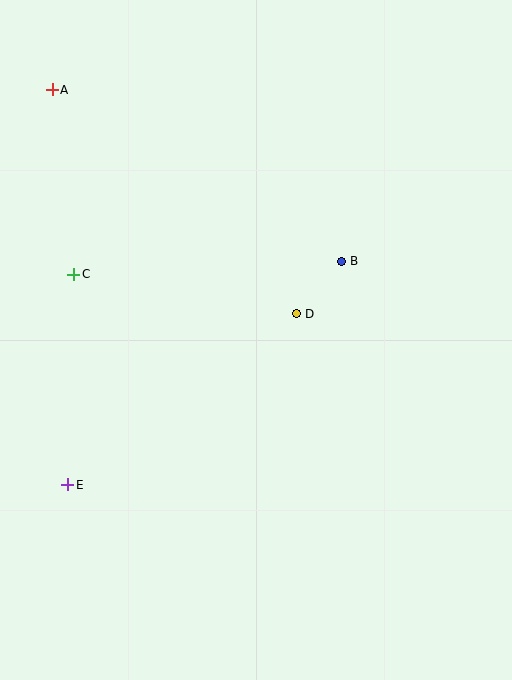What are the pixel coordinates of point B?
Point B is at (342, 261).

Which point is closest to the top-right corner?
Point B is closest to the top-right corner.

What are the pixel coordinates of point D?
Point D is at (297, 314).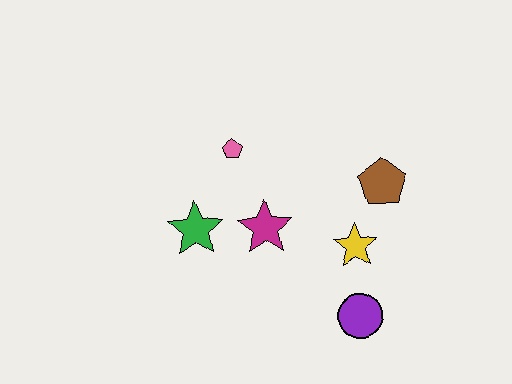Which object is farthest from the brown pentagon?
The green star is farthest from the brown pentagon.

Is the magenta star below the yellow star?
No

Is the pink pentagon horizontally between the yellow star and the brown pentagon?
No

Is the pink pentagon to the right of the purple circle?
No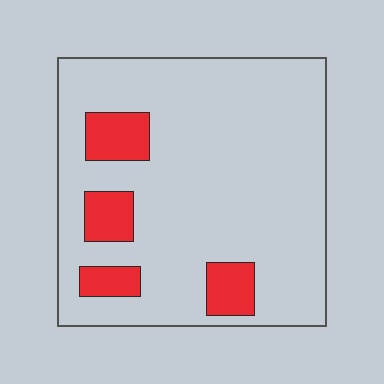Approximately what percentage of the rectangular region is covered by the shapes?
Approximately 15%.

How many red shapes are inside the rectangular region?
4.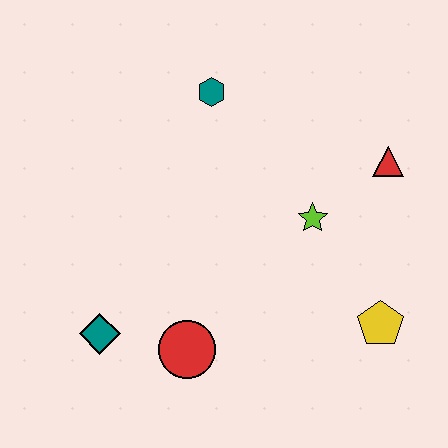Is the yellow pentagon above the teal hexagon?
No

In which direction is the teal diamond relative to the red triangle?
The teal diamond is to the left of the red triangle.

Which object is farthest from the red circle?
The red triangle is farthest from the red circle.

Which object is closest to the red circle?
The teal diamond is closest to the red circle.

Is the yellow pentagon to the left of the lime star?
No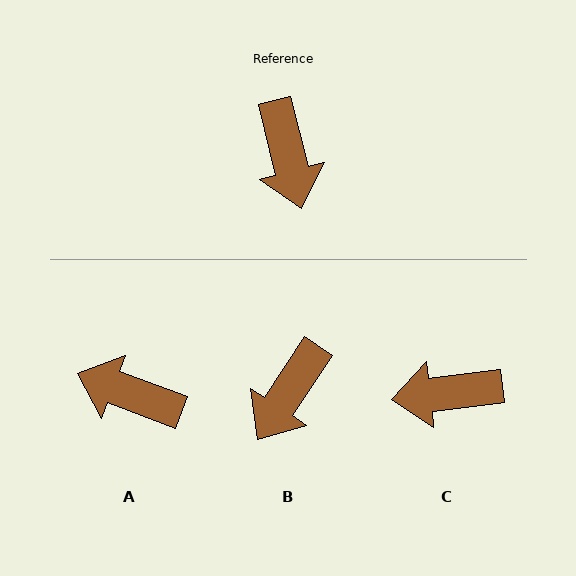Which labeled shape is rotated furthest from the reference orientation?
A, about 125 degrees away.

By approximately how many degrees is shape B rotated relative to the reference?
Approximately 48 degrees clockwise.